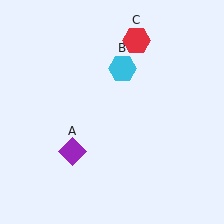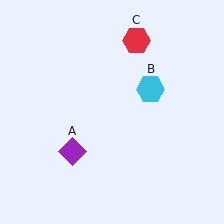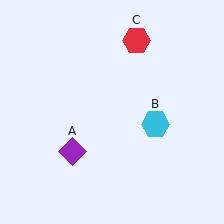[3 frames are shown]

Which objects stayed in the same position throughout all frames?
Purple diamond (object A) and red hexagon (object C) remained stationary.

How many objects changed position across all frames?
1 object changed position: cyan hexagon (object B).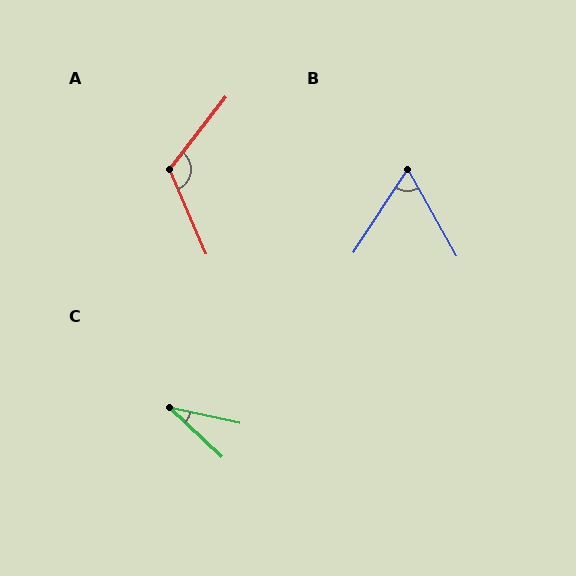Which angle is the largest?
A, at approximately 119 degrees.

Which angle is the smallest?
C, at approximately 31 degrees.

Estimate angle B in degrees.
Approximately 62 degrees.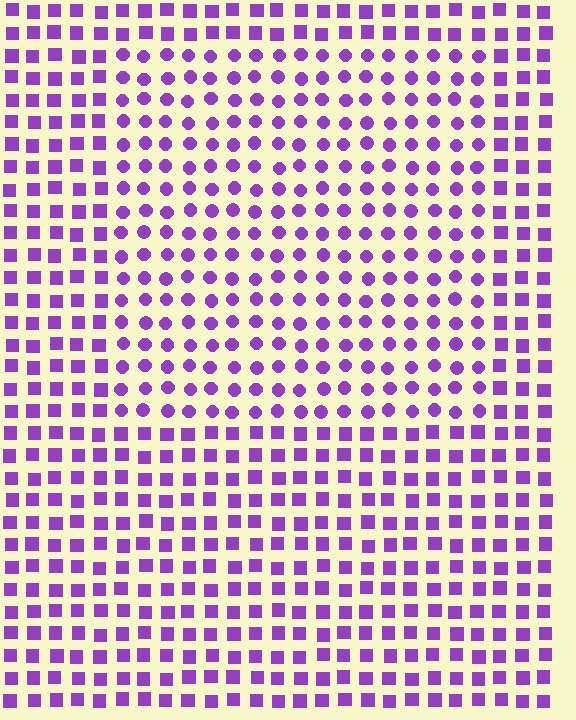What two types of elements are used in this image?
The image uses circles inside the rectangle region and squares outside it.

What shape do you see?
I see a rectangle.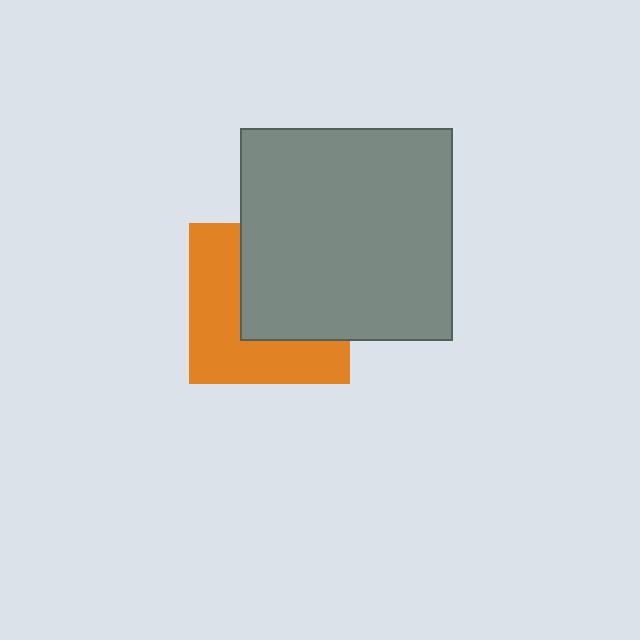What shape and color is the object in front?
The object in front is a gray square.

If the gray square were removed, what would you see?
You would see the complete orange square.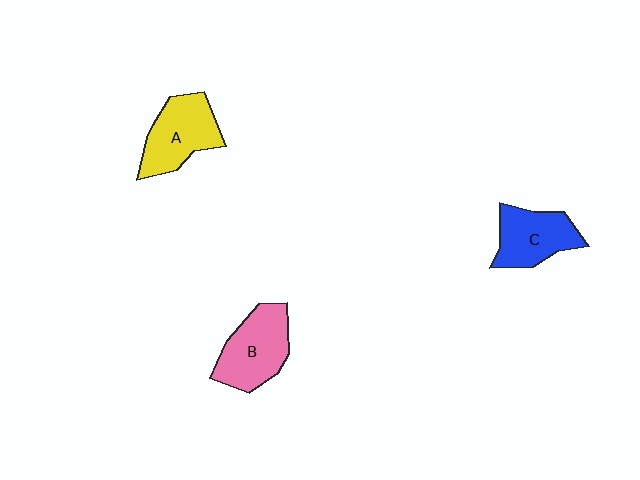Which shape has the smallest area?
Shape C (blue).